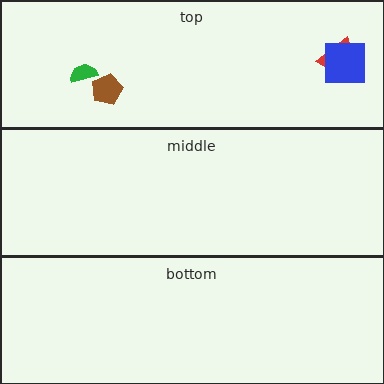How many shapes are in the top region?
4.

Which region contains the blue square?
The top region.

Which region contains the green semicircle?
The top region.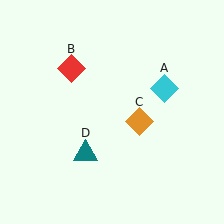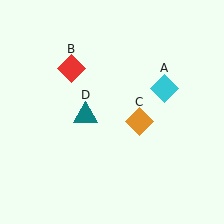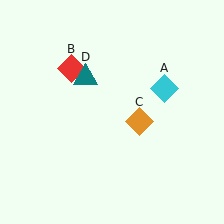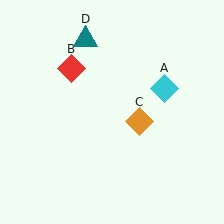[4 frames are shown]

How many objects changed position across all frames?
1 object changed position: teal triangle (object D).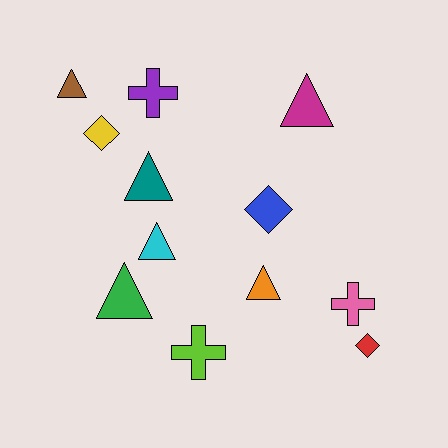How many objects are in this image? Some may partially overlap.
There are 12 objects.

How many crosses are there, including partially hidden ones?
There are 3 crosses.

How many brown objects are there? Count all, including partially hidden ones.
There is 1 brown object.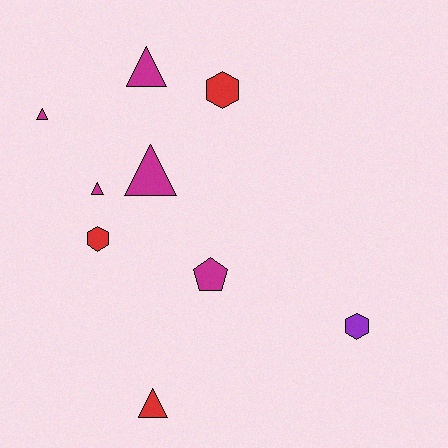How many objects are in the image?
There are 9 objects.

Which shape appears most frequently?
Triangle, with 5 objects.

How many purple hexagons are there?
There is 1 purple hexagon.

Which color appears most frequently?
Magenta, with 5 objects.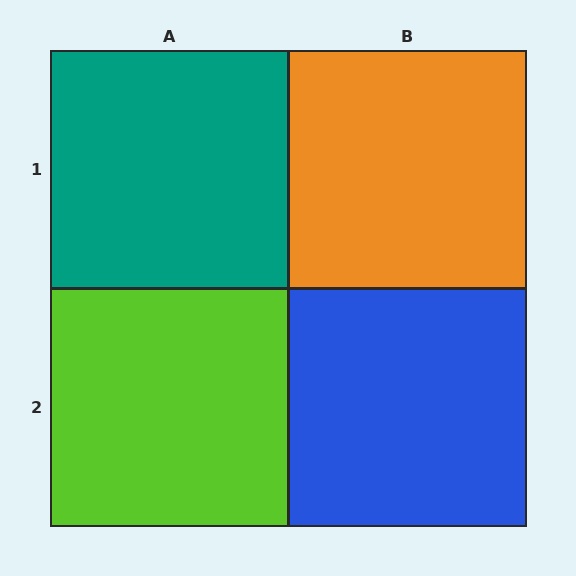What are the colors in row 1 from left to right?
Teal, orange.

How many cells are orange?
1 cell is orange.